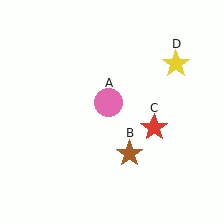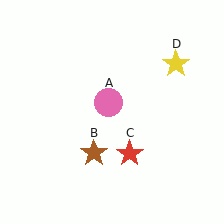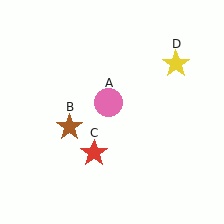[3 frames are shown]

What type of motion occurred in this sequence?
The brown star (object B), red star (object C) rotated clockwise around the center of the scene.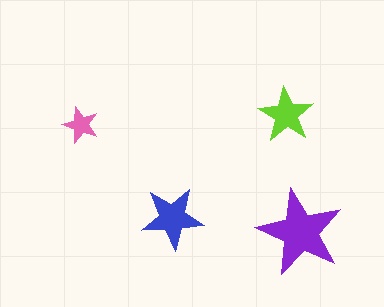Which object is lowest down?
The purple star is bottommost.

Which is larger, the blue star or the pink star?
The blue one.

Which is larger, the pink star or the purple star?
The purple one.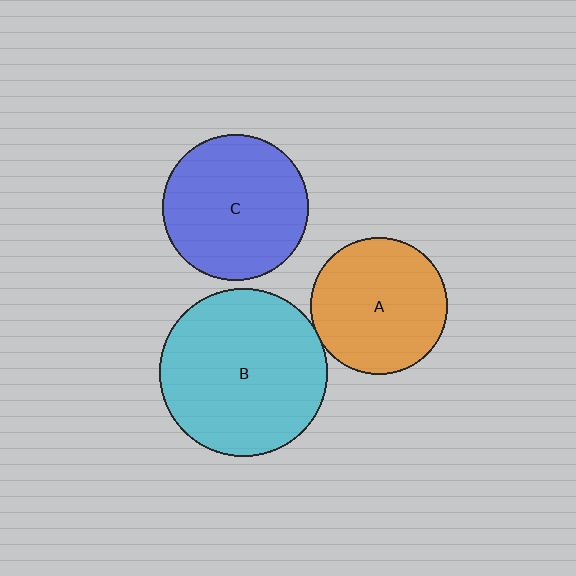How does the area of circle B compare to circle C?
Approximately 1.3 times.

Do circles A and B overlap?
Yes.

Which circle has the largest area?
Circle B (cyan).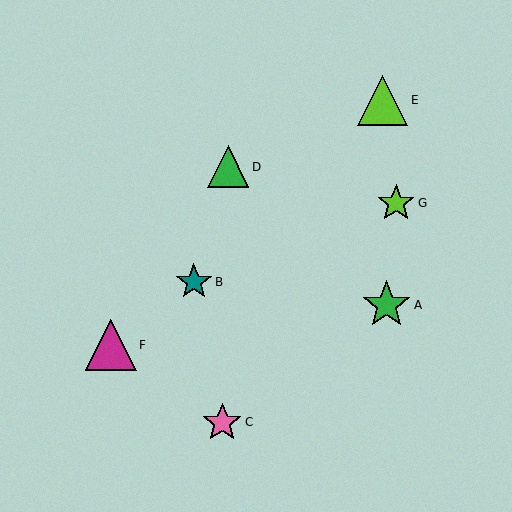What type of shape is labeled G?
Shape G is a lime star.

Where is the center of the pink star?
The center of the pink star is at (222, 422).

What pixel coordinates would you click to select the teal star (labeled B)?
Click at (194, 282) to select the teal star B.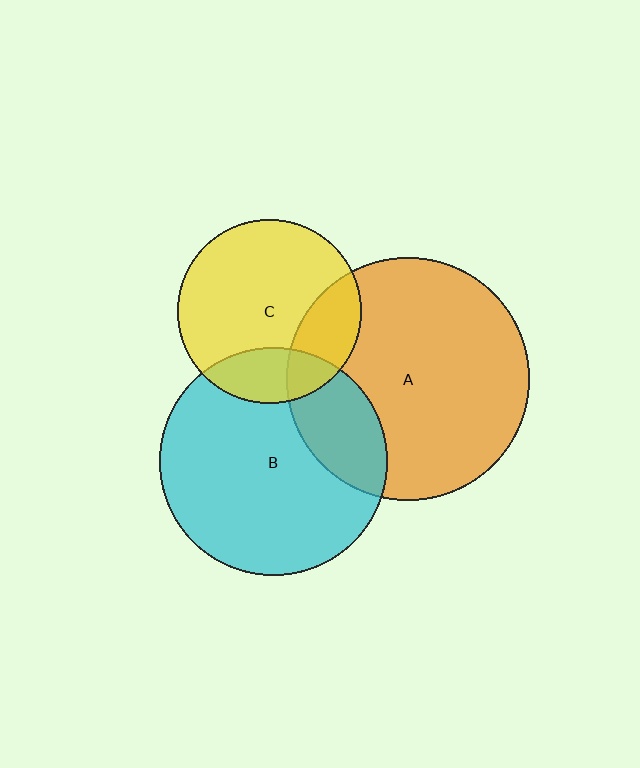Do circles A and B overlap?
Yes.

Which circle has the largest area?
Circle A (orange).